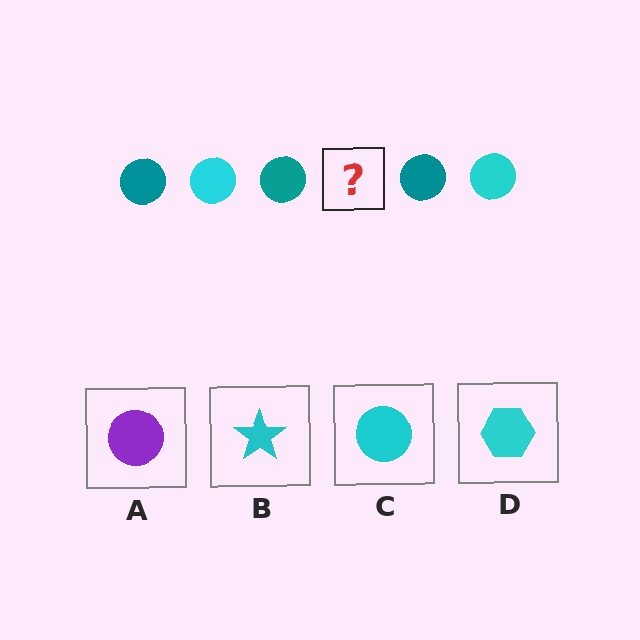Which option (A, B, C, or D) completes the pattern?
C.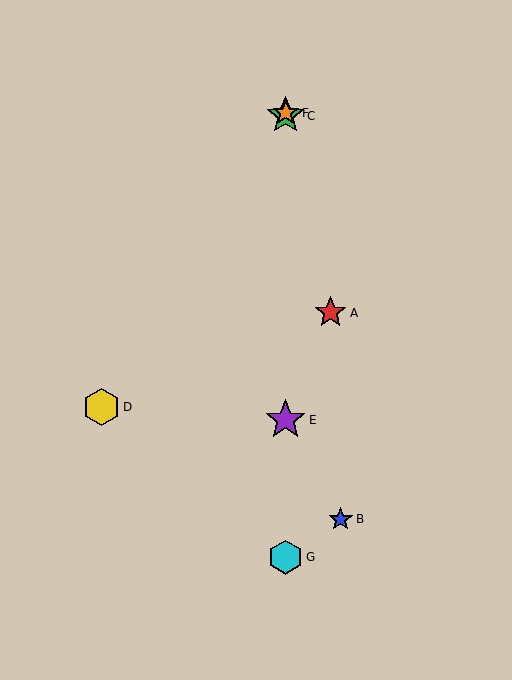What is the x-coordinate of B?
Object B is at x≈341.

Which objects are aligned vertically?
Objects C, E, F, G are aligned vertically.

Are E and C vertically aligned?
Yes, both are at x≈286.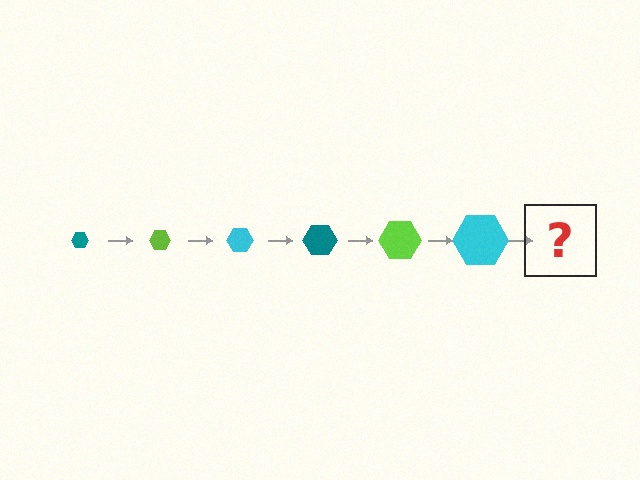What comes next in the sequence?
The next element should be a teal hexagon, larger than the previous one.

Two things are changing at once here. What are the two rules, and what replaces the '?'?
The two rules are that the hexagon grows larger each step and the color cycles through teal, lime, and cyan. The '?' should be a teal hexagon, larger than the previous one.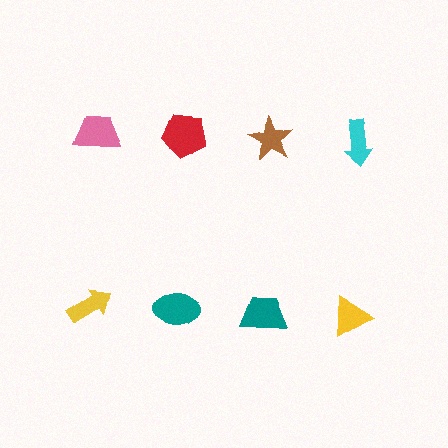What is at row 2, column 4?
A yellow triangle.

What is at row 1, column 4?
A cyan arrow.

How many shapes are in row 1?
4 shapes.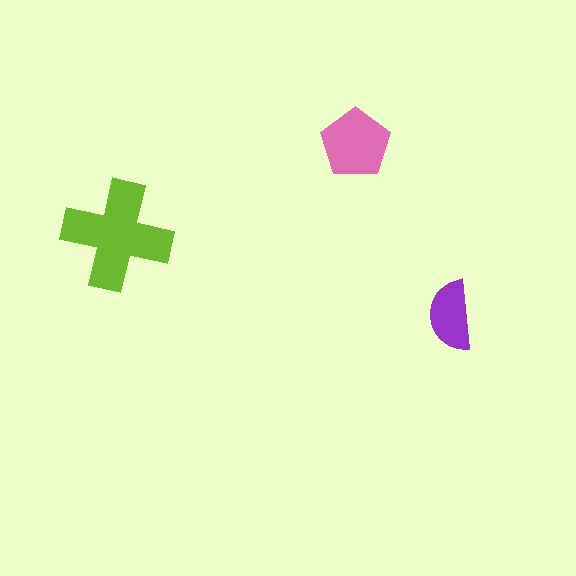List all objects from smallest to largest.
The purple semicircle, the pink pentagon, the lime cross.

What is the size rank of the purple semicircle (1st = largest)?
3rd.